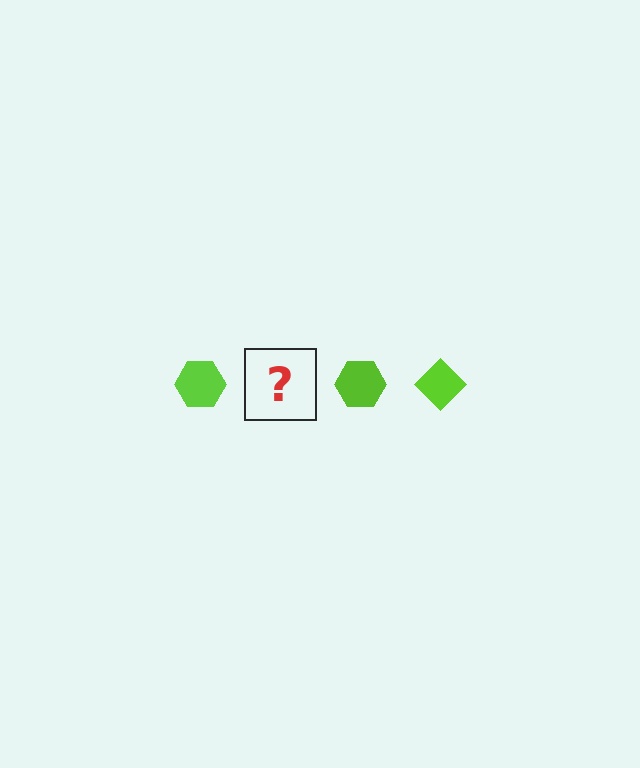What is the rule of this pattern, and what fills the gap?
The rule is that the pattern cycles through hexagon, diamond shapes in lime. The gap should be filled with a lime diamond.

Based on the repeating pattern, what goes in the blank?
The blank should be a lime diamond.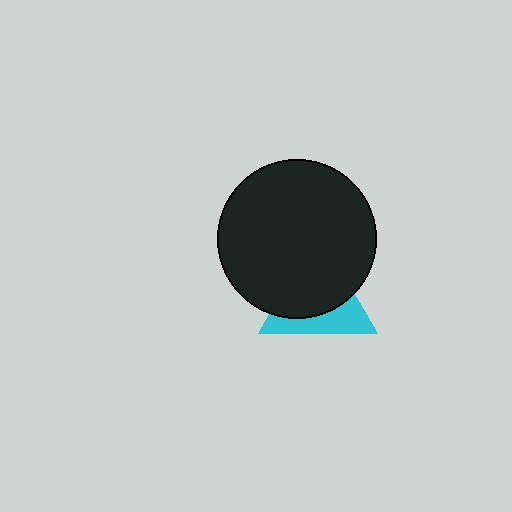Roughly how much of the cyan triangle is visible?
A small part of it is visible (roughly 37%).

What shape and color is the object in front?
The object in front is a black circle.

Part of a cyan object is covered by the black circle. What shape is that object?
It is a triangle.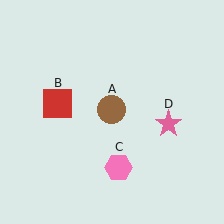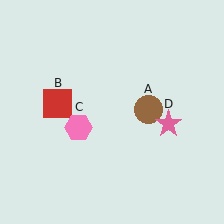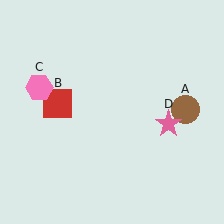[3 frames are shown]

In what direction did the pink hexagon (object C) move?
The pink hexagon (object C) moved up and to the left.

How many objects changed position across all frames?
2 objects changed position: brown circle (object A), pink hexagon (object C).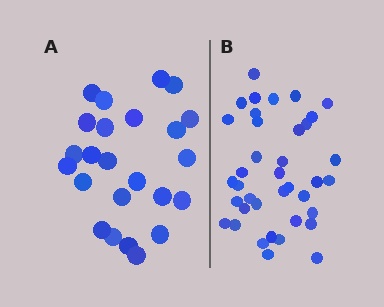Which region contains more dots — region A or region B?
Region B (the right region) has more dots.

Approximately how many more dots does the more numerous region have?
Region B has approximately 15 more dots than region A.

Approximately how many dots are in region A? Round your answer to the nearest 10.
About 20 dots. (The exact count is 24, which rounds to 20.)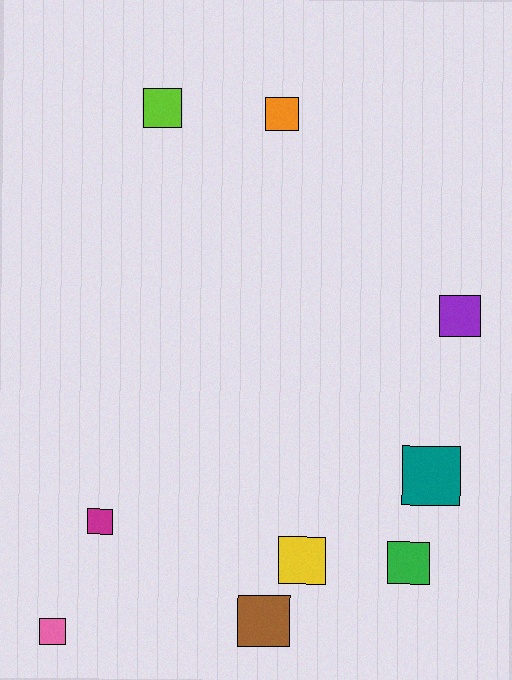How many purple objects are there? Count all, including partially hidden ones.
There is 1 purple object.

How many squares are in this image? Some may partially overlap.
There are 9 squares.